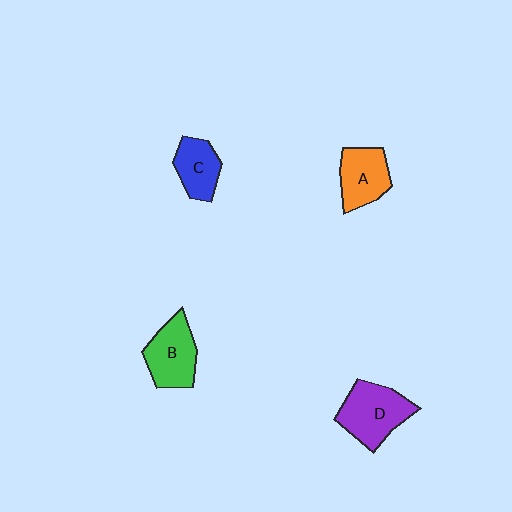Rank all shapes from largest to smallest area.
From largest to smallest: D (purple), B (green), A (orange), C (blue).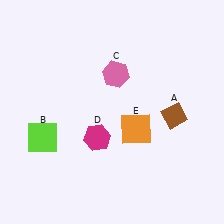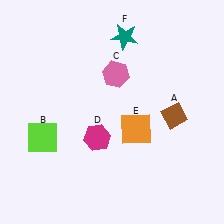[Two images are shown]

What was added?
A teal star (F) was added in Image 2.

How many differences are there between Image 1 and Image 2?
There is 1 difference between the two images.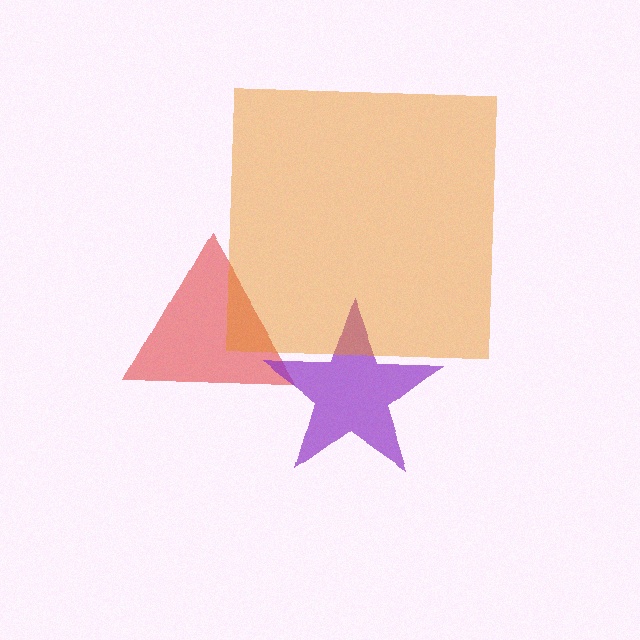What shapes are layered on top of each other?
The layered shapes are: a red triangle, a purple star, an orange square.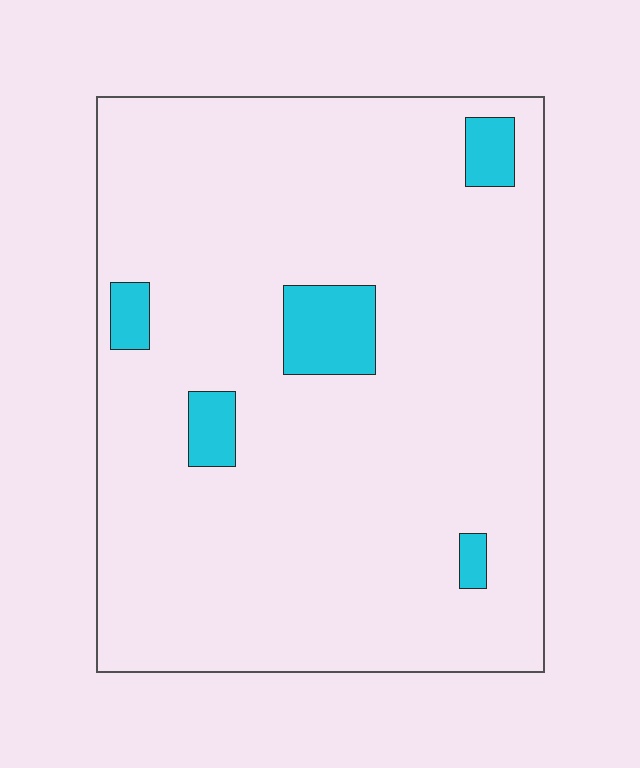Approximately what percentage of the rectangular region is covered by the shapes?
Approximately 10%.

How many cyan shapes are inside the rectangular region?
5.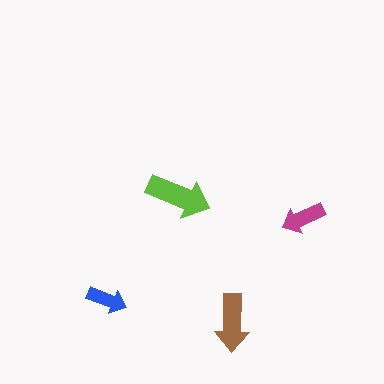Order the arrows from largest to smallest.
the lime one, the brown one, the magenta one, the blue one.